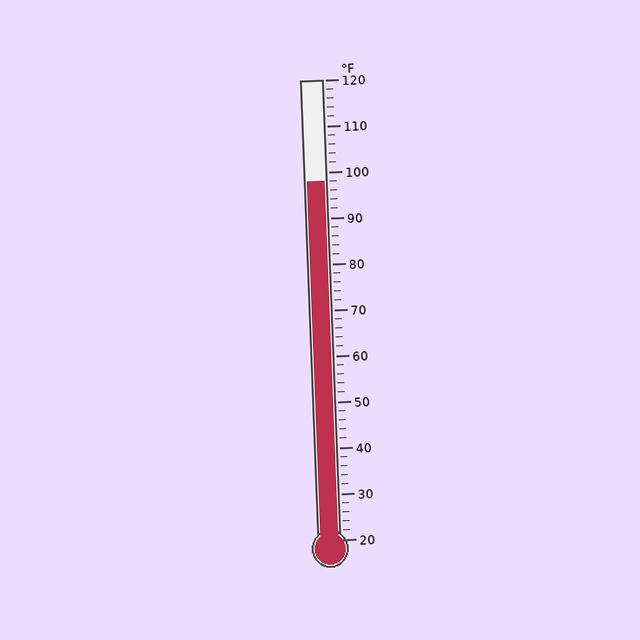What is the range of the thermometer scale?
The thermometer scale ranges from 20°F to 120°F.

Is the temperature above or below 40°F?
The temperature is above 40°F.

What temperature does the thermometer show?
The thermometer shows approximately 98°F.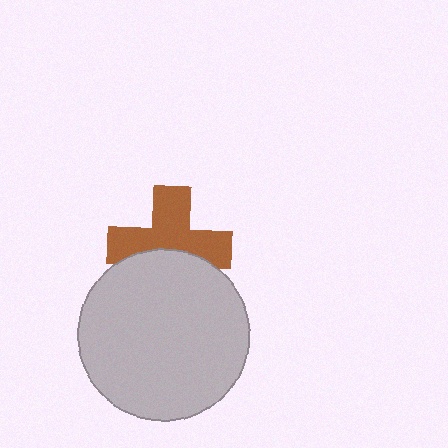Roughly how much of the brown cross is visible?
About half of it is visible (roughly 64%).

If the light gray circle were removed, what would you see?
You would see the complete brown cross.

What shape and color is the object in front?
The object in front is a light gray circle.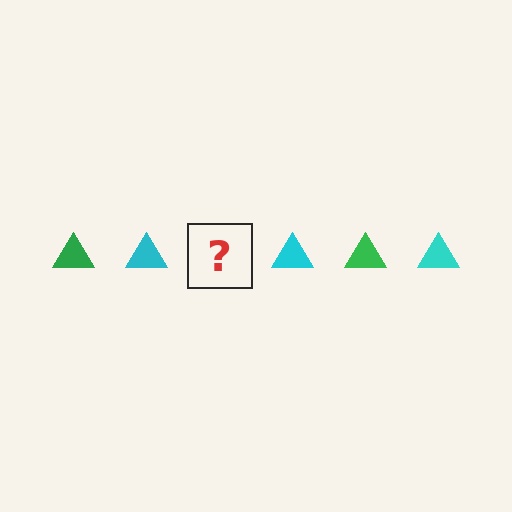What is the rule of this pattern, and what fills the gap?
The rule is that the pattern cycles through green, cyan triangles. The gap should be filled with a green triangle.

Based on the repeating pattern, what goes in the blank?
The blank should be a green triangle.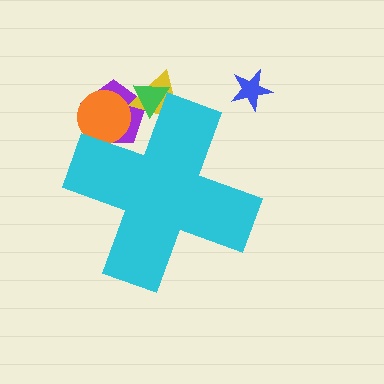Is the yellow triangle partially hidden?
Yes, the yellow triangle is partially hidden behind the cyan cross.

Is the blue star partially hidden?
No, the blue star is fully visible.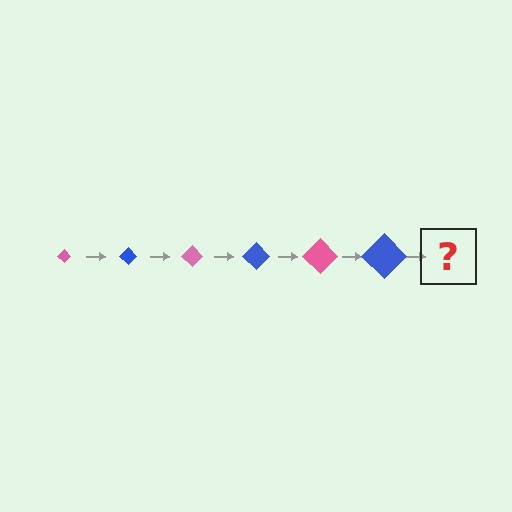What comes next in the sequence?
The next element should be a pink diamond, larger than the previous one.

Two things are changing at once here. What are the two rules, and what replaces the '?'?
The two rules are that the diamond grows larger each step and the color cycles through pink and blue. The '?' should be a pink diamond, larger than the previous one.